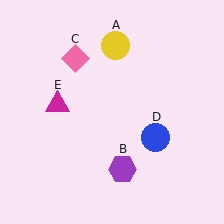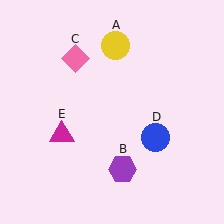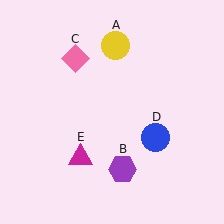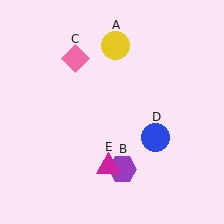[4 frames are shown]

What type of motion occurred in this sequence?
The magenta triangle (object E) rotated counterclockwise around the center of the scene.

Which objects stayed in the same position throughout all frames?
Yellow circle (object A) and purple hexagon (object B) and pink diamond (object C) and blue circle (object D) remained stationary.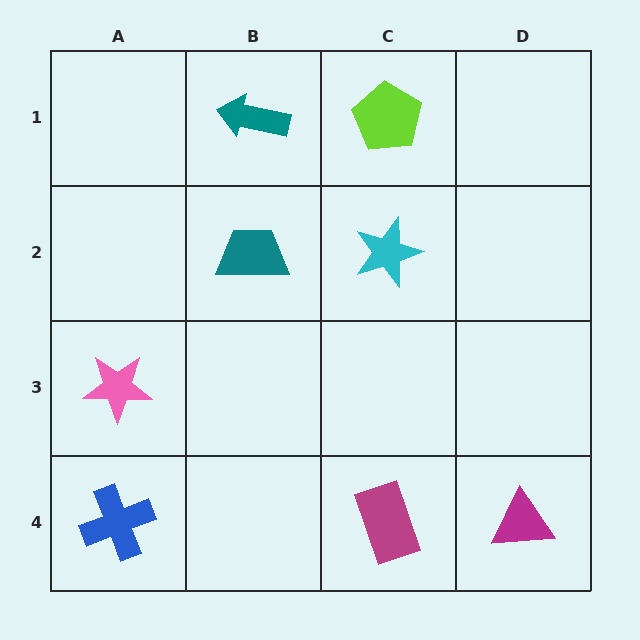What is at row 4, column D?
A magenta triangle.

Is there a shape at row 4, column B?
No, that cell is empty.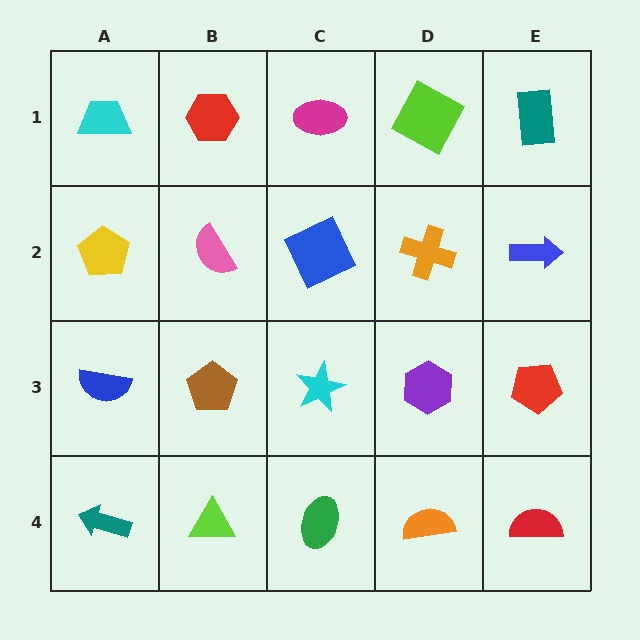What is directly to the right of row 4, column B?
A green ellipse.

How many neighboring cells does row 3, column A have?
3.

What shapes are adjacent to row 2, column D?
A lime square (row 1, column D), a purple hexagon (row 3, column D), a blue square (row 2, column C), a blue arrow (row 2, column E).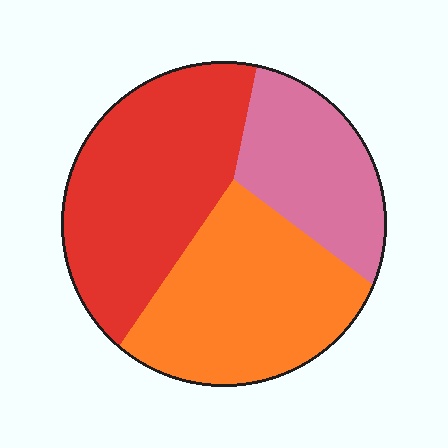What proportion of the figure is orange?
Orange takes up about three eighths (3/8) of the figure.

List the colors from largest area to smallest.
From largest to smallest: red, orange, pink.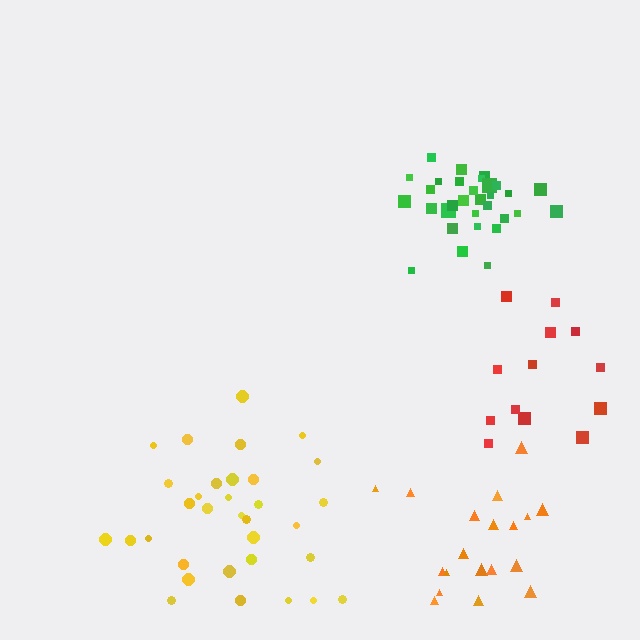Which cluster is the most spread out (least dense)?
Red.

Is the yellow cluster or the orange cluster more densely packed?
Orange.